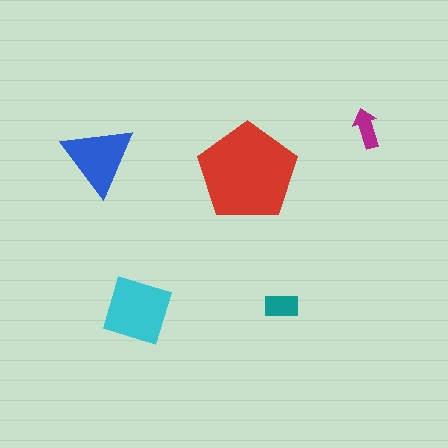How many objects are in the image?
There are 5 objects in the image.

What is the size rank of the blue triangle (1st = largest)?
3rd.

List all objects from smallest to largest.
The magenta arrow, the teal rectangle, the blue triangle, the cyan diamond, the red pentagon.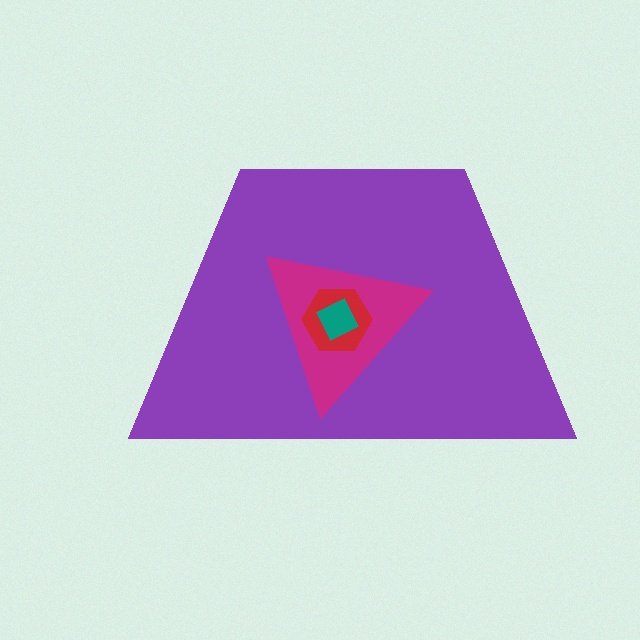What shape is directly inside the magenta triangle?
The red hexagon.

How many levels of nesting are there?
4.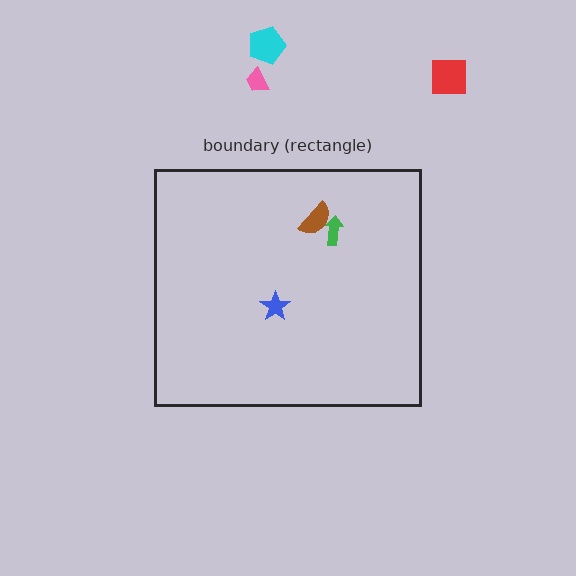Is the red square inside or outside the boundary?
Outside.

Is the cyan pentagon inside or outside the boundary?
Outside.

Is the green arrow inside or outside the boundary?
Inside.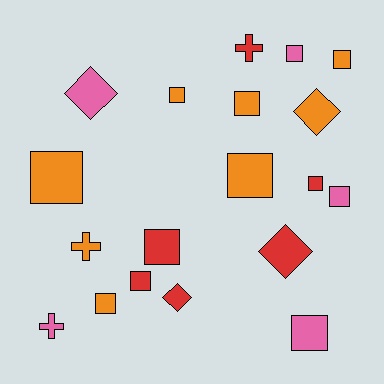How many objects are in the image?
There are 19 objects.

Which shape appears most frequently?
Square, with 12 objects.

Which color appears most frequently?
Orange, with 8 objects.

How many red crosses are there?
There is 1 red cross.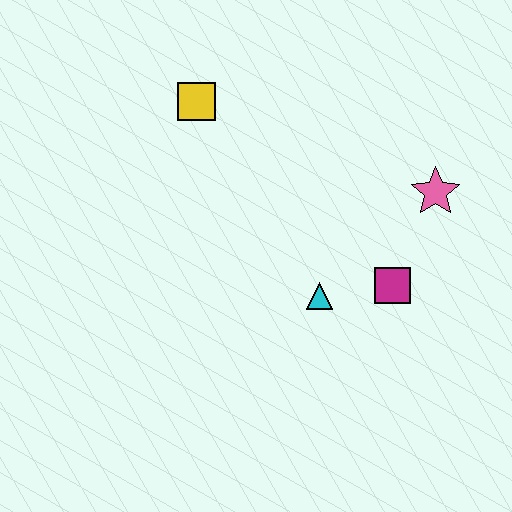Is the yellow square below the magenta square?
No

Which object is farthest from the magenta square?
The yellow square is farthest from the magenta square.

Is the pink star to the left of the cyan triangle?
No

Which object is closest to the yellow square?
The cyan triangle is closest to the yellow square.